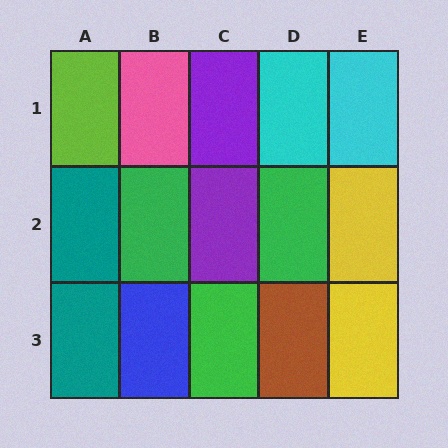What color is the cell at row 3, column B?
Blue.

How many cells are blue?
1 cell is blue.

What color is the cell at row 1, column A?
Lime.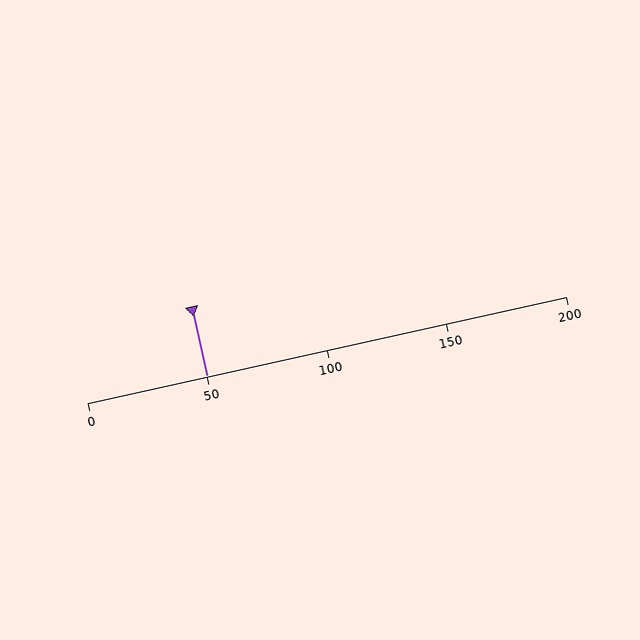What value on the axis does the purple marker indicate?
The marker indicates approximately 50.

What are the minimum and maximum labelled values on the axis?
The axis runs from 0 to 200.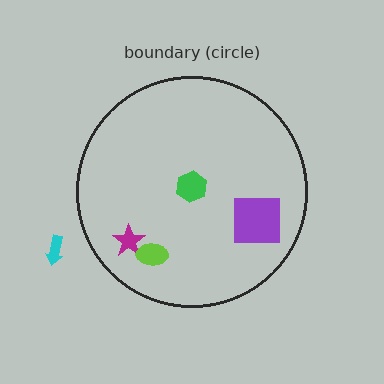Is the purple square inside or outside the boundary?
Inside.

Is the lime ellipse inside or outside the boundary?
Inside.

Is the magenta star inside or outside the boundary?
Inside.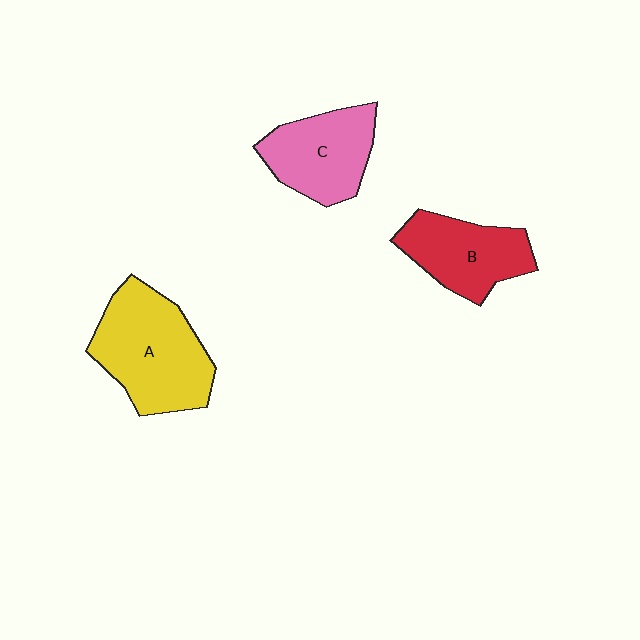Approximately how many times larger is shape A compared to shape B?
Approximately 1.4 times.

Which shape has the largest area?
Shape A (yellow).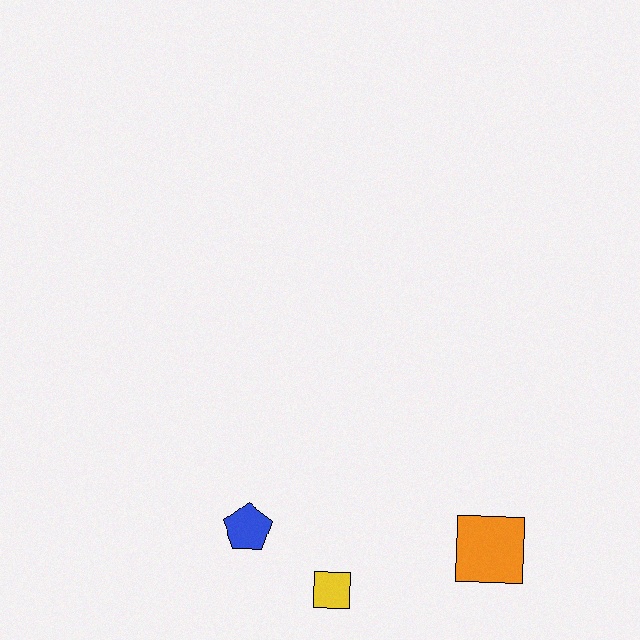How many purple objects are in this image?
There are no purple objects.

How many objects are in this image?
There are 3 objects.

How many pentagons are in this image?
There is 1 pentagon.